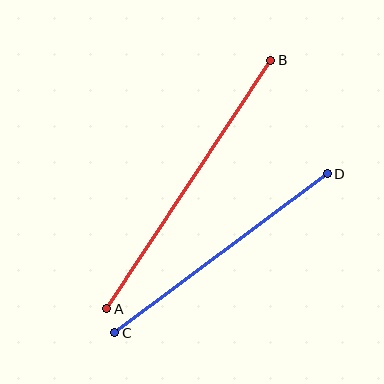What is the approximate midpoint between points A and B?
The midpoint is at approximately (189, 185) pixels.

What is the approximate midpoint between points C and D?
The midpoint is at approximately (221, 253) pixels.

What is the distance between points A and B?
The distance is approximately 298 pixels.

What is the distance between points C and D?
The distance is approximately 265 pixels.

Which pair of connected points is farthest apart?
Points A and B are farthest apart.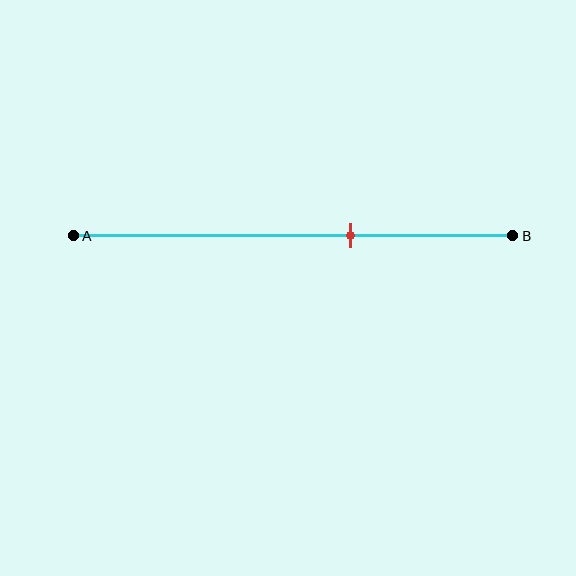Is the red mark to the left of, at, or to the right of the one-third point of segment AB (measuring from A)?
The red mark is to the right of the one-third point of segment AB.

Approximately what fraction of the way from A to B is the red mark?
The red mark is approximately 65% of the way from A to B.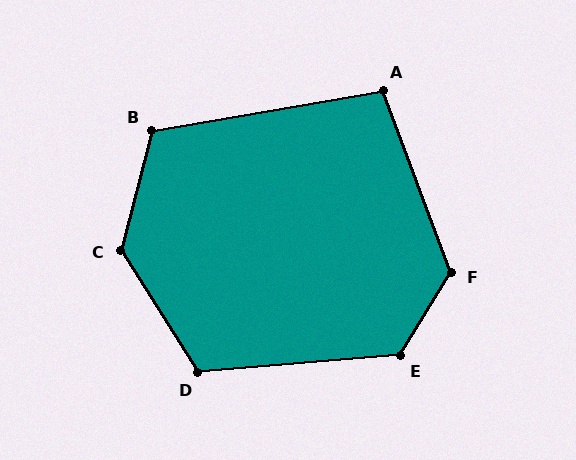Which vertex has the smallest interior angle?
A, at approximately 101 degrees.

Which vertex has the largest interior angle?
C, at approximately 133 degrees.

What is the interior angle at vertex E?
Approximately 126 degrees (obtuse).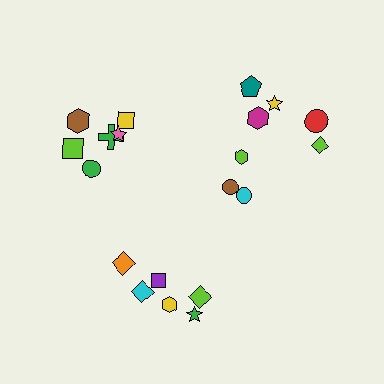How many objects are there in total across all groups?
There are 20 objects.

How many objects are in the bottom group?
There are 6 objects.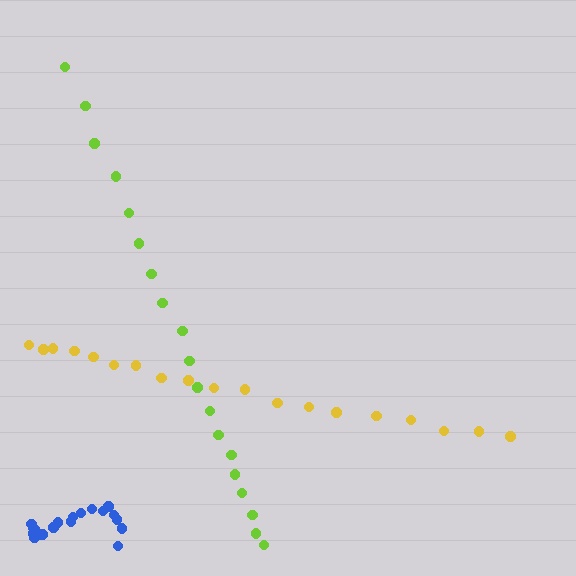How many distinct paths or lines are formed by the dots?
There are 3 distinct paths.